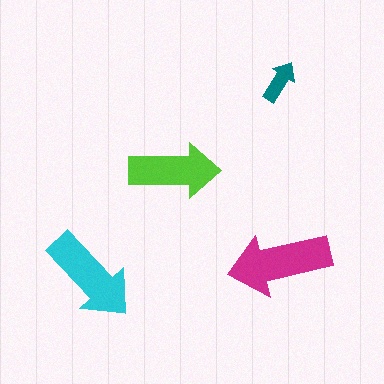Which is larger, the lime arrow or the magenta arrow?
The magenta one.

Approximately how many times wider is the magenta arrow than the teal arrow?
About 2.5 times wider.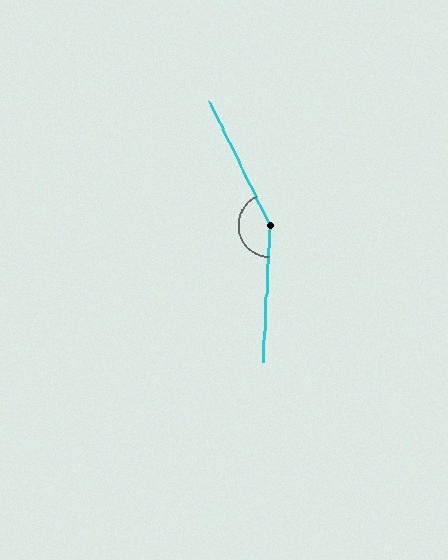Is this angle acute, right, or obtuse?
It is obtuse.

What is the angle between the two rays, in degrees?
Approximately 151 degrees.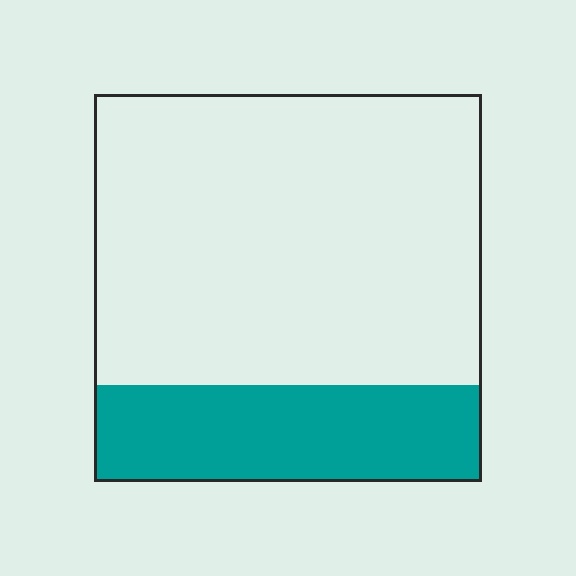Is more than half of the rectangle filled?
No.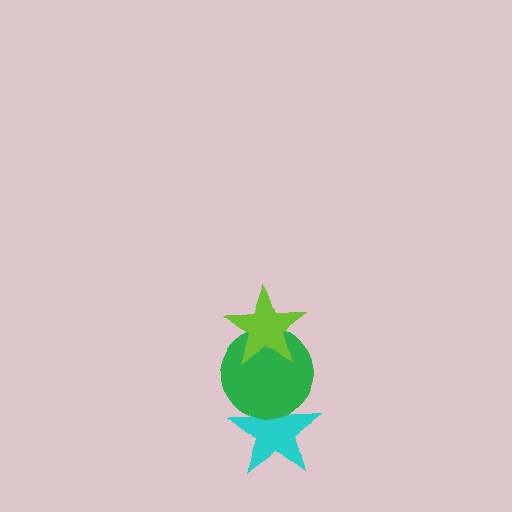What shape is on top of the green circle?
The lime star is on top of the green circle.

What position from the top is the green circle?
The green circle is 2nd from the top.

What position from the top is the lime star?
The lime star is 1st from the top.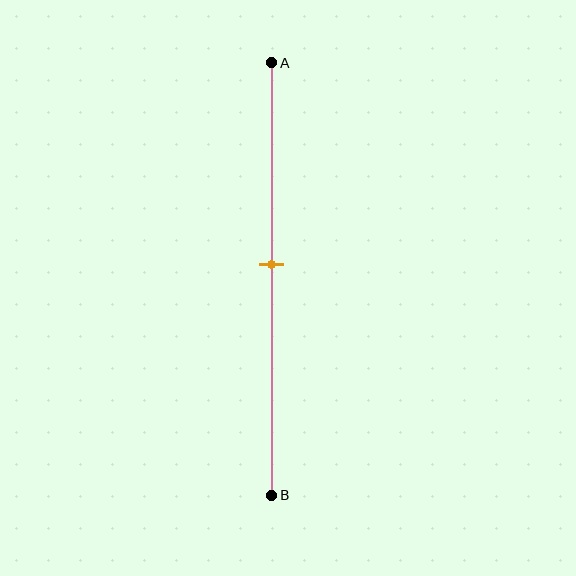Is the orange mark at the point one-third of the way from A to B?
No, the mark is at about 45% from A, not at the 33% one-third point.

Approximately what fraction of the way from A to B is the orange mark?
The orange mark is approximately 45% of the way from A to B.